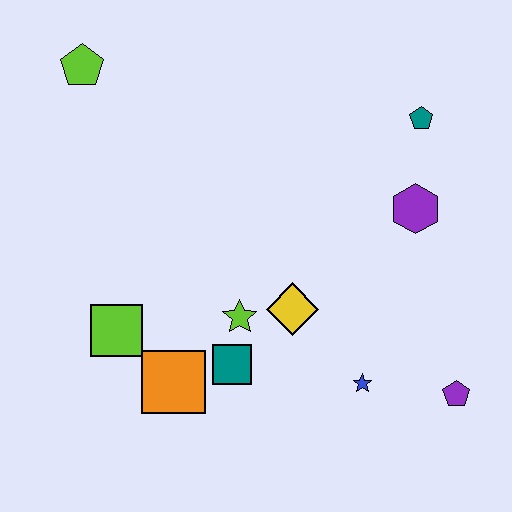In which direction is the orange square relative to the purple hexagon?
The orange square is to the left of the purple hexagon.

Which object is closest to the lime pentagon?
The lime square is closest to the lime pentagon.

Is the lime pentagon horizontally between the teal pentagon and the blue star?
No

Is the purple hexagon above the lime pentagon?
No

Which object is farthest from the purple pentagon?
The lime pentagon is farthest from the purple pentagon.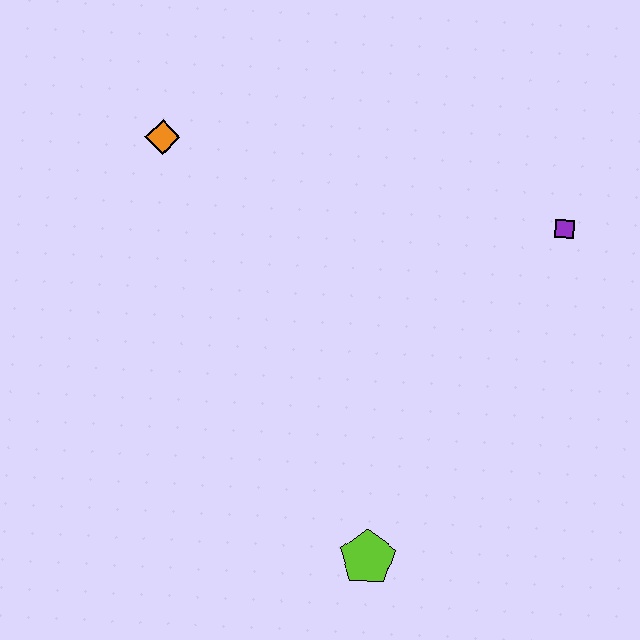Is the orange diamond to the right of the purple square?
No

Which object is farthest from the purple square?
The orange diamond is farthest from the purple square.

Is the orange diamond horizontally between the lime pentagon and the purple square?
No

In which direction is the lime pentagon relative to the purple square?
The lime pentagon is below the purple square.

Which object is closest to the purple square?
The lime pentagon is closest to the purple square.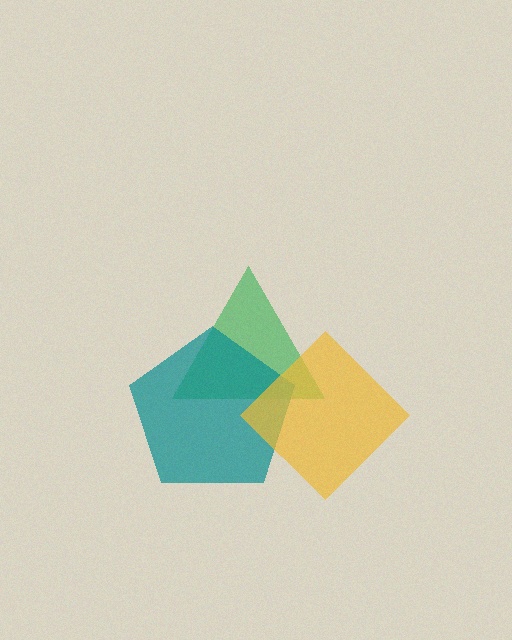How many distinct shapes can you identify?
There are 3 distinct shapes: a green triangle, a teal pentagon, a yellow diamond.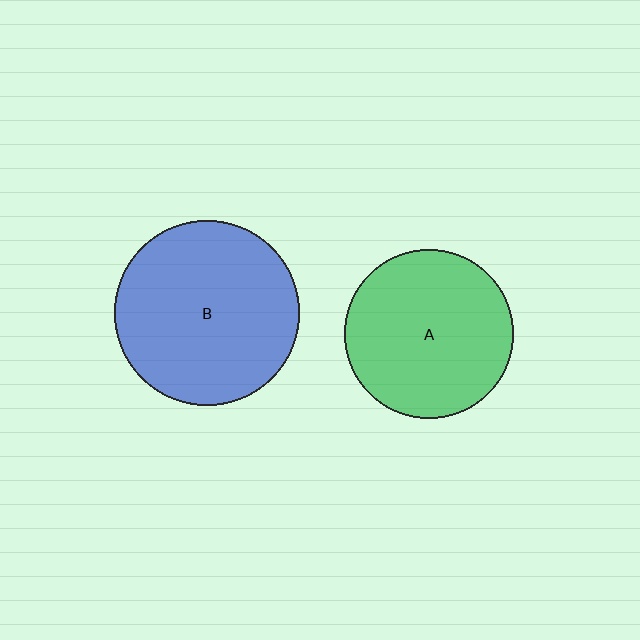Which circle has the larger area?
Circle B (blue).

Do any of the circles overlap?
No, none of the circles overlap.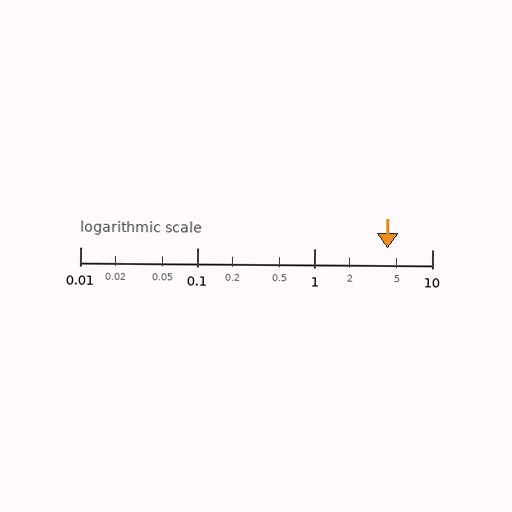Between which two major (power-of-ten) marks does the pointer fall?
The pointer is between 1 and 10.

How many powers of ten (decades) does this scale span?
The scale spans 3 decades, from 0.01 to 10.